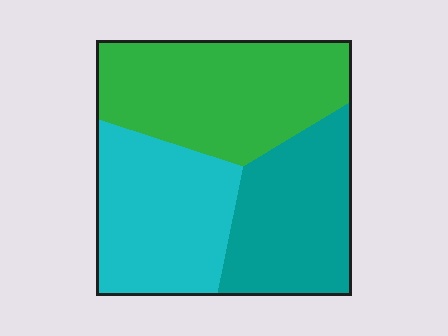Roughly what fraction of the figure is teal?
Teal covers about 30% of the figure.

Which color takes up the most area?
Green, at roughly 40%.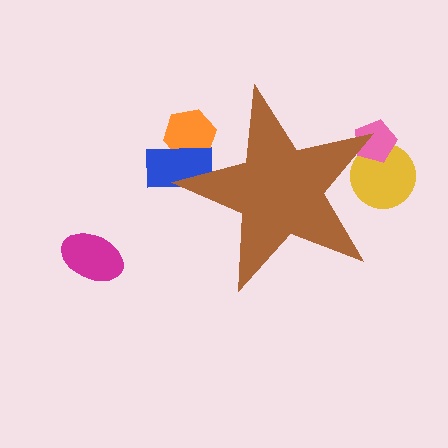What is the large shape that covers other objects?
A brown star.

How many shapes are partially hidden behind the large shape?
4 shapes are partially hidden.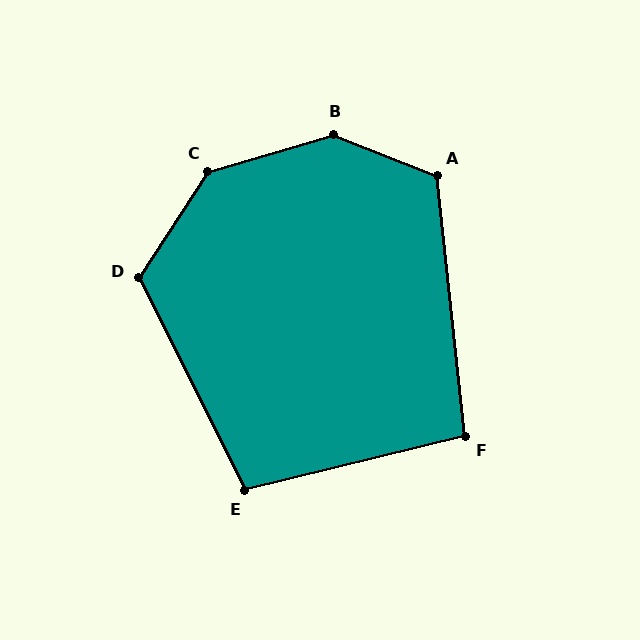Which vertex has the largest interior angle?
B, at approximately 142 degrees.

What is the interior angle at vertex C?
Approximately 140 degrees (obtuse).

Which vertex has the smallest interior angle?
F, at approximately 98 degrees.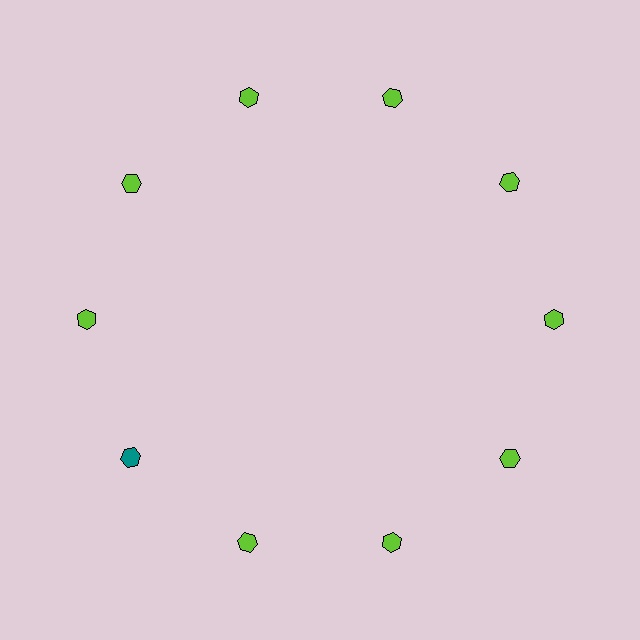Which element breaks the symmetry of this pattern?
The teal hexagon at roughly the 8 o'clock position breaks the symmetry. All other shapes are lime hexagons.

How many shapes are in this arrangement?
There are 10 shapes arranged in a ring pattern.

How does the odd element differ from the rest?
It has a different color: teal instead of lime.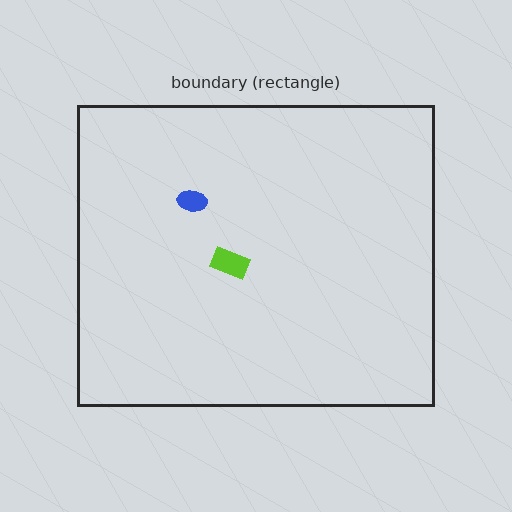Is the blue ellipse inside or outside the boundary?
Inside.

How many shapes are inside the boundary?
2 inside, 0 outside.